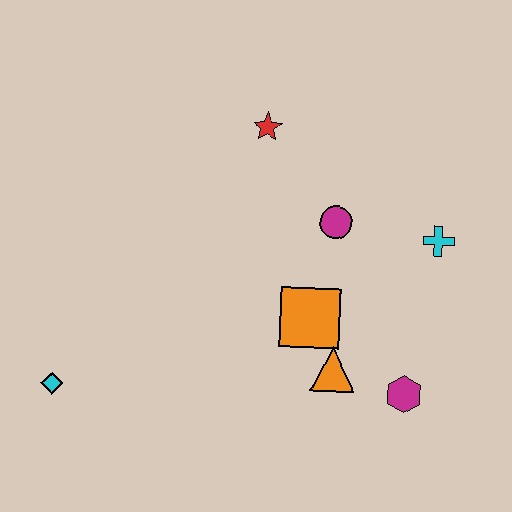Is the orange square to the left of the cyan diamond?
No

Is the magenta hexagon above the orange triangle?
No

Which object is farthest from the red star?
The cyan diamond is farthest from the red star.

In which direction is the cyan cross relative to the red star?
The cyan cross is to the right of the red star.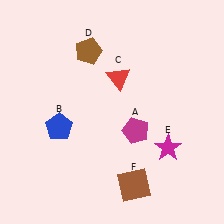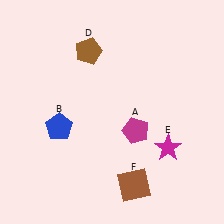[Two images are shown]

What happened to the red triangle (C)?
The red triangle (C) was removed in Image 2. It was in the top-right area of Image 1.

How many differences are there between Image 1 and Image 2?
There is 1 difference between the two images.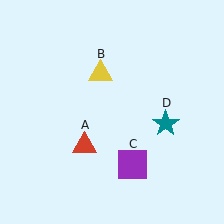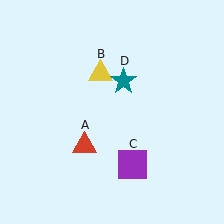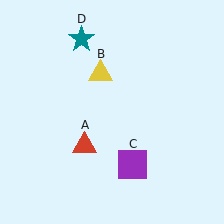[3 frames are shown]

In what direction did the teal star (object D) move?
The teal star (object D) moved up and to the left.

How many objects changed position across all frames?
1 object changed position: teal star (object D).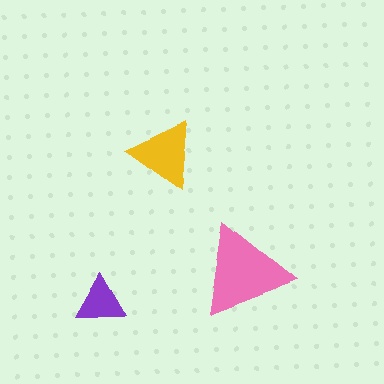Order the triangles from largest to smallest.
the pink one, the yellow one, the purple one.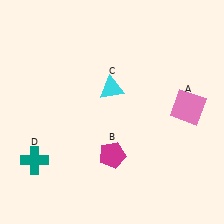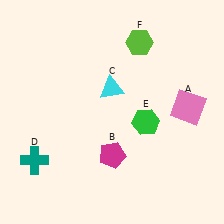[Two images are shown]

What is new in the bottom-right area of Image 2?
A green hexagon (E) was added in the bottom-right area of Image 2.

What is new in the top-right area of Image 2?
A lime hexagon (F) was added in the top-right area of Image 2.